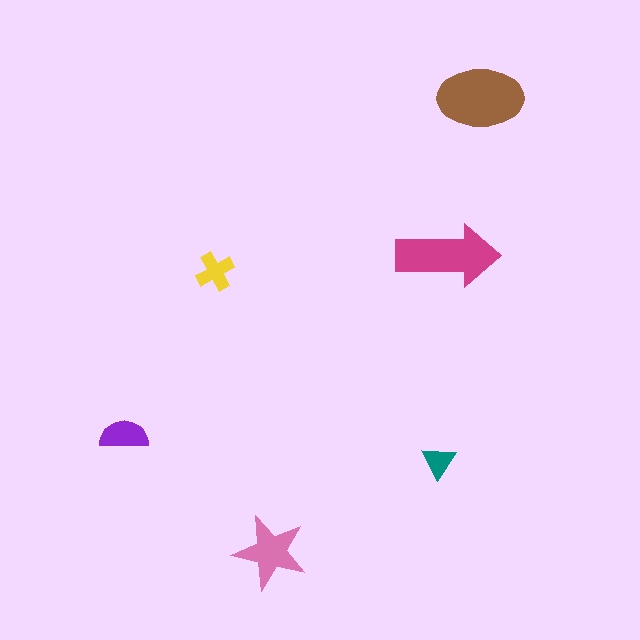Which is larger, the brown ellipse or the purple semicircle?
The brown ellipse.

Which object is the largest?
The brown ellipse.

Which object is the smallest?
The teal triangle.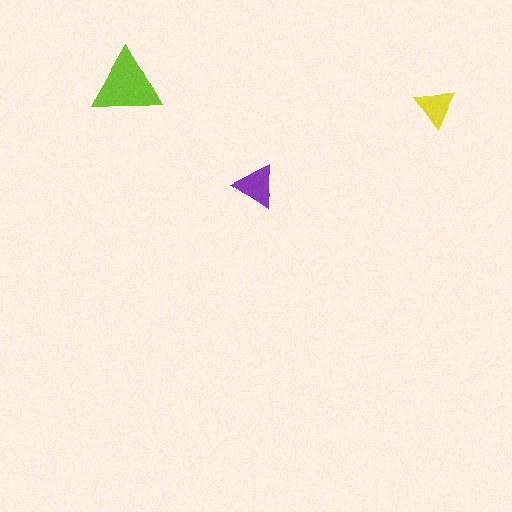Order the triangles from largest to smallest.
the lime one, the purple one, the yellow one.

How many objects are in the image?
There are 3 objects in the image.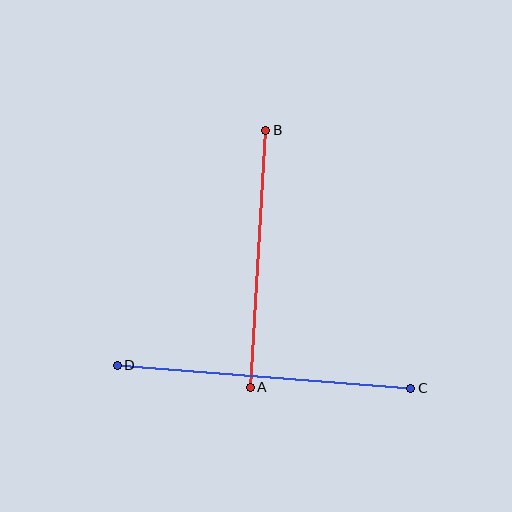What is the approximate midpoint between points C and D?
The midpoint is at approximately (264, 377) pixels.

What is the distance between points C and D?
The distance is approximately 294 pixels.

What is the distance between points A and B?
The distance is approximately 257 pixels.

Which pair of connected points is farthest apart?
Points C and D are farthest apart.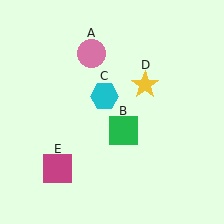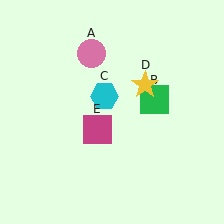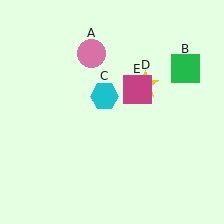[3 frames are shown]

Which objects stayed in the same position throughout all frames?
Pink circle (object A) and cyan hexagon (object C) and yellow star (object D) remained stationary.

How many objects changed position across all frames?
2 objects changed position: green square (object B), magenta square (object E).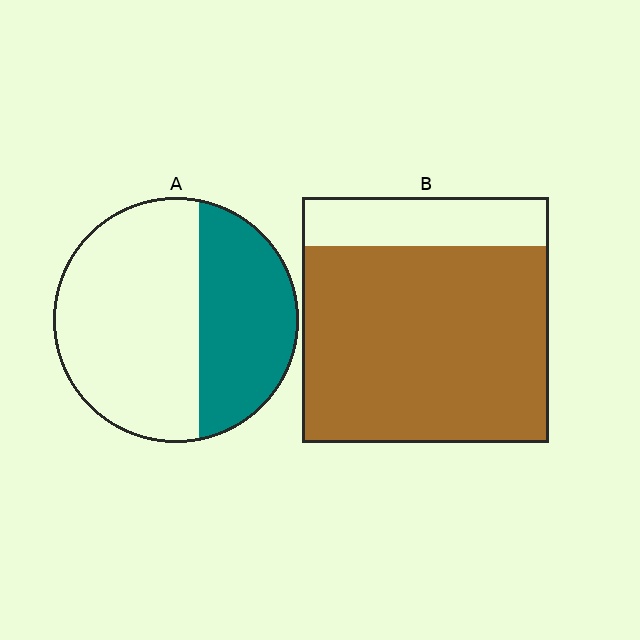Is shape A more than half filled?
No.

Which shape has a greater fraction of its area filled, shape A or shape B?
Shape B.